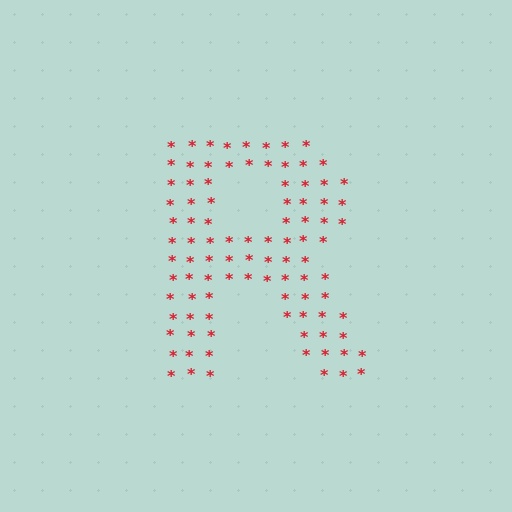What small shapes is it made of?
It is made of small asterisks.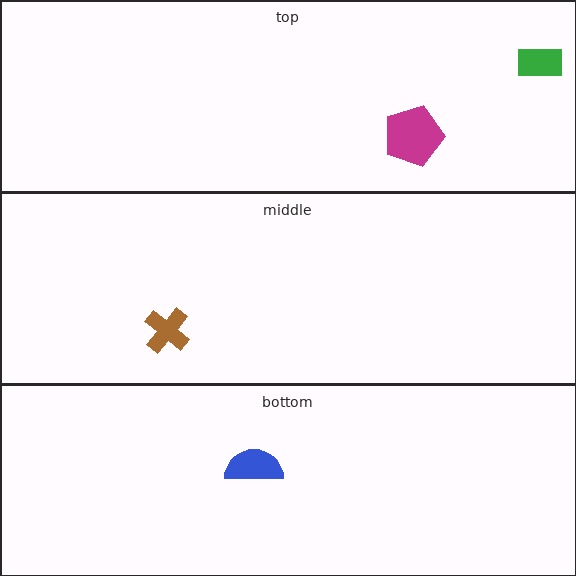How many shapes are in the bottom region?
1.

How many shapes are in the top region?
2.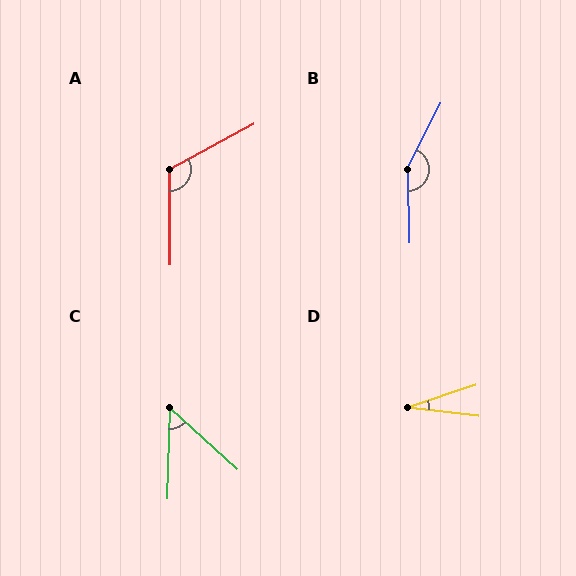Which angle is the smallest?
D, at approximately 25 degrees.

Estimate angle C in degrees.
Approximately 50 degrees.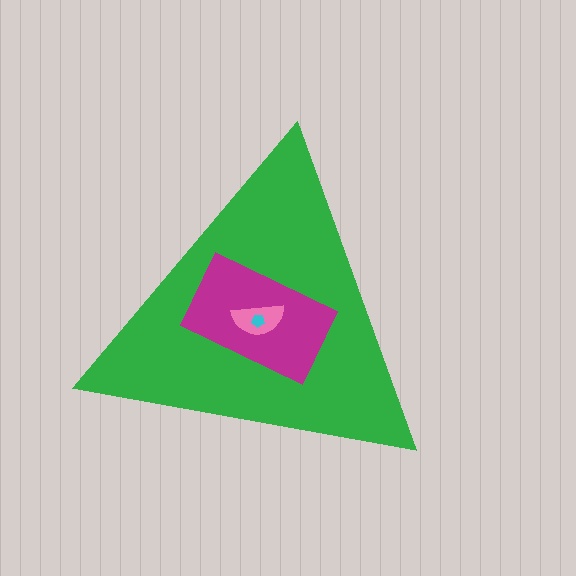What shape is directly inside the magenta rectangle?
The pink semicircle.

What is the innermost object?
The cyan pentagon.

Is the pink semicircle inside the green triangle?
Yes.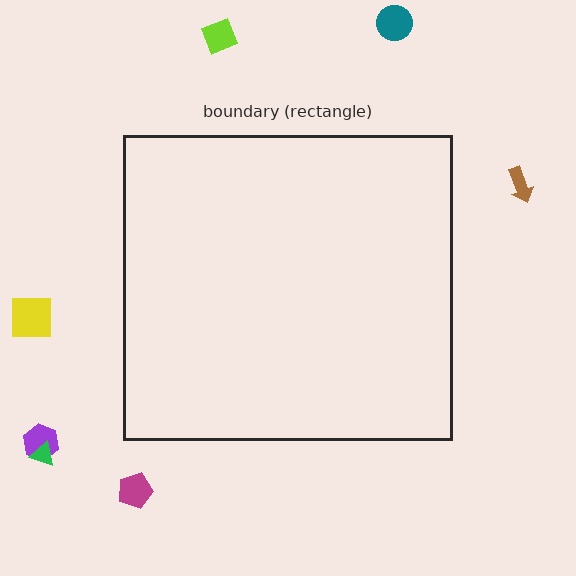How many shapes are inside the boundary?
0 inside, 7 outside.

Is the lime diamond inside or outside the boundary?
Outside.